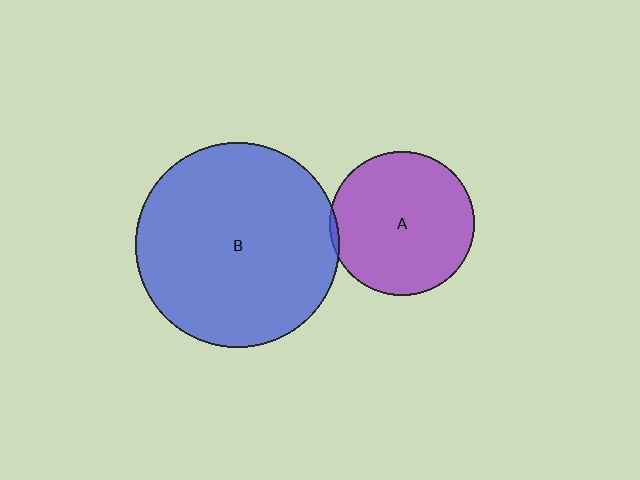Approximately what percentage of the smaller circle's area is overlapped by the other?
Approximately 5%.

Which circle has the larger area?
Circle B (blue).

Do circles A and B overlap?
Yes.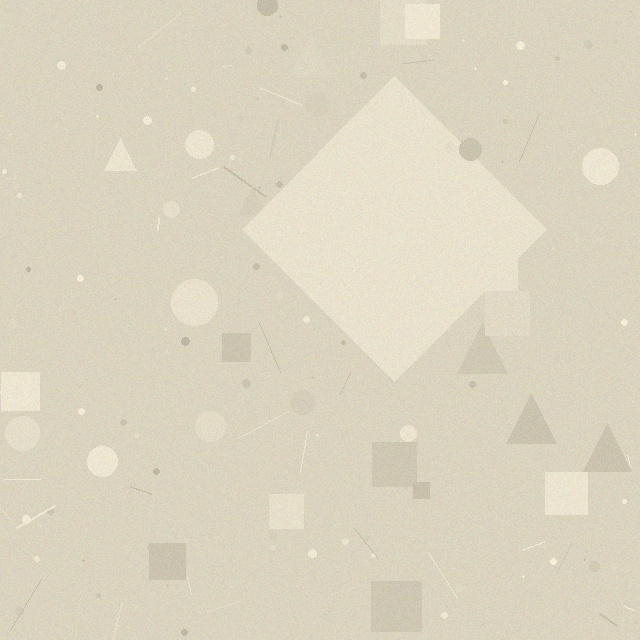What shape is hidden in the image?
A diamond is hidden in the image.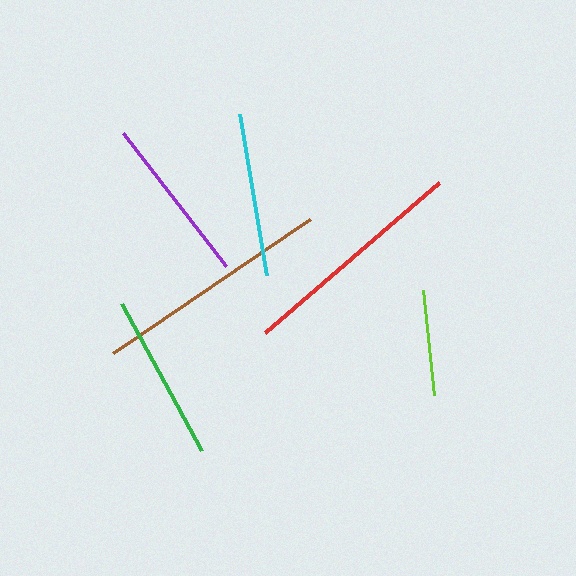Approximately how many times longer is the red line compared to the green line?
The red line is approximately 1.4 times the length of the green line.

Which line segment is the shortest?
The lime line is the shortest at approximately 105 pixels.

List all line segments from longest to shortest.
From longest to shortest: brown, red, purple, green, cyan, lime.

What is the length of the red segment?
The red segment is approximately 230 pixels long.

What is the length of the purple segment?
The purple segment is approximately 168 pixels long.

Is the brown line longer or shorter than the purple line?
The brown line is longer than the purple line.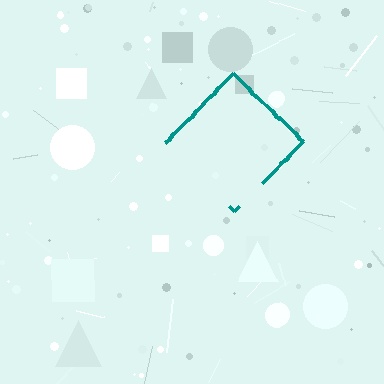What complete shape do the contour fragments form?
The contour fragments form a diamond.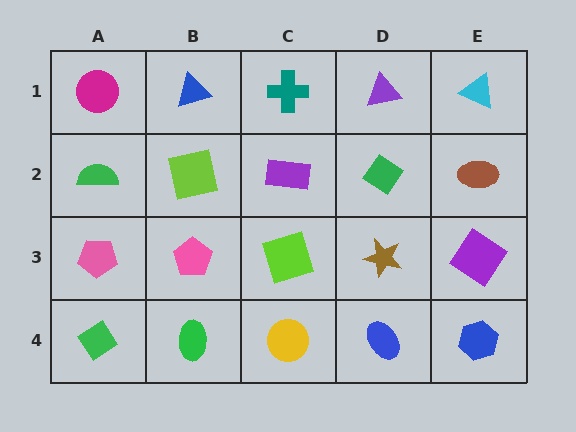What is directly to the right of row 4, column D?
A blue hexagon.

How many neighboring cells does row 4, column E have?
2.